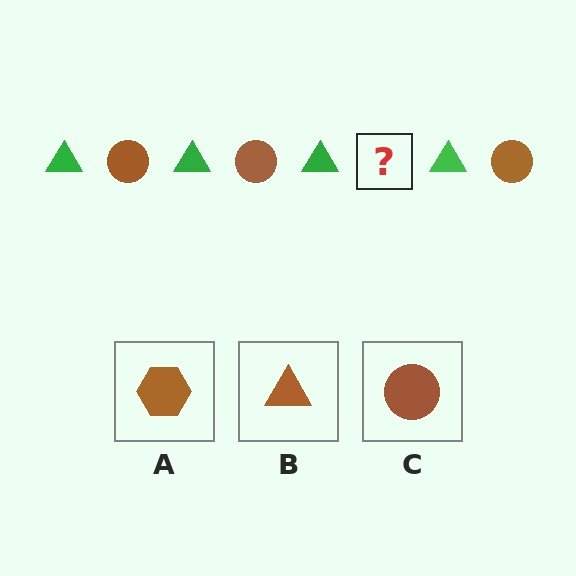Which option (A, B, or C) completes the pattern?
C.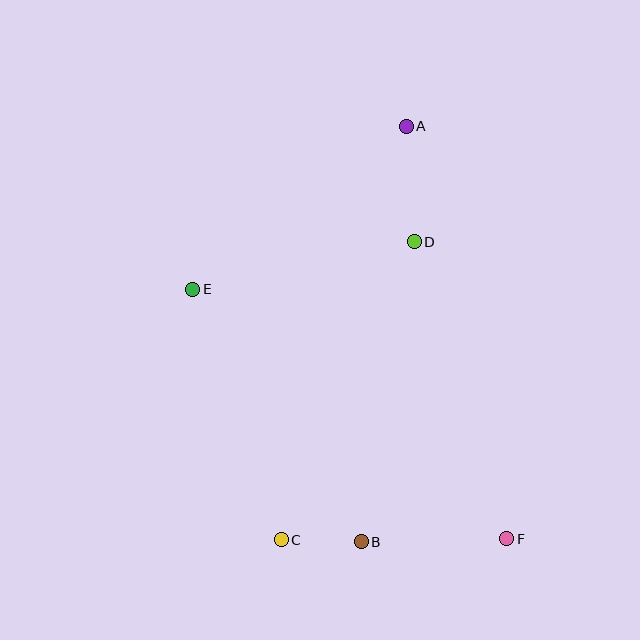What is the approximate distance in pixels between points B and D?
The distance between B and D is approximately 304 pixels.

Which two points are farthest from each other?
Points A and C are farthest from each other.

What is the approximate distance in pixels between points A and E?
The distance between A and E is approximately 269 pixels.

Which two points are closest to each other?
Points B and C are closest to each other.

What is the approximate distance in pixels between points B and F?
The distance between B and F is approximately 146 pixels.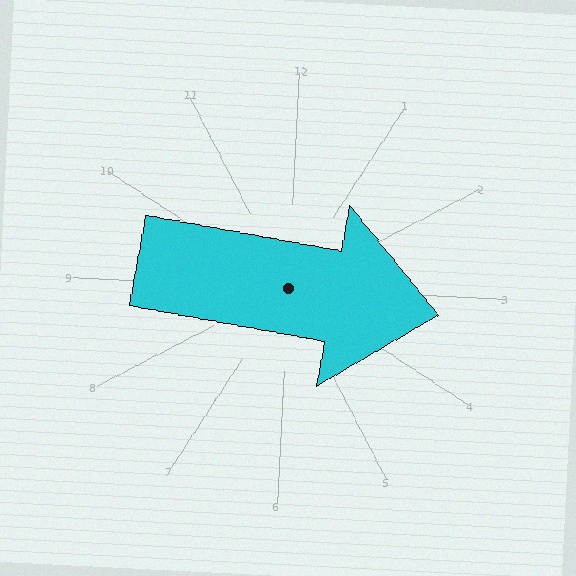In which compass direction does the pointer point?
East.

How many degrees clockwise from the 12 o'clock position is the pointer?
Approximately 97 degrees.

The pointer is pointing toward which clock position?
Roughly 3 o'clock.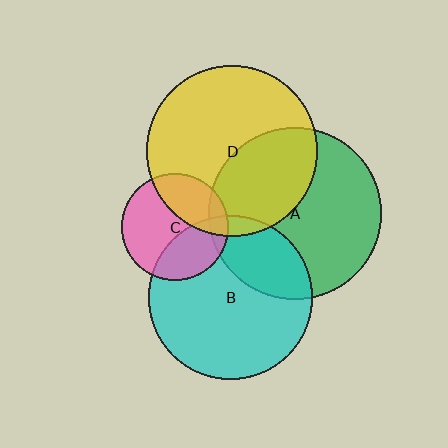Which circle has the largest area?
Circle A (green).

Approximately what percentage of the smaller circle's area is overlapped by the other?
Approximately 10%.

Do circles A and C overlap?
Yes.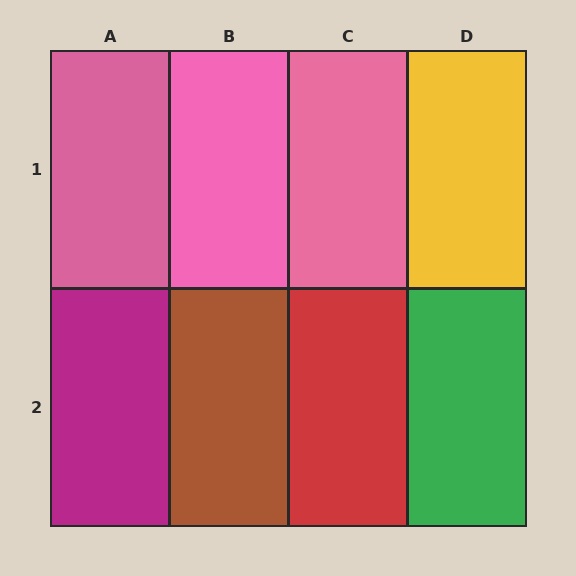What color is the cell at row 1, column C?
Pink.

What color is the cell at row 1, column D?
Yellow.